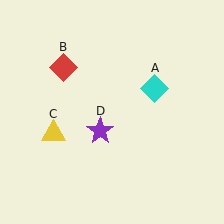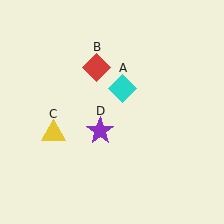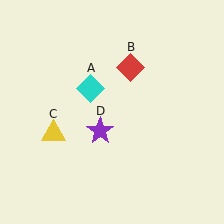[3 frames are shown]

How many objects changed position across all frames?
2 objects changed position: cyan diamond (object A), red diamond (object B).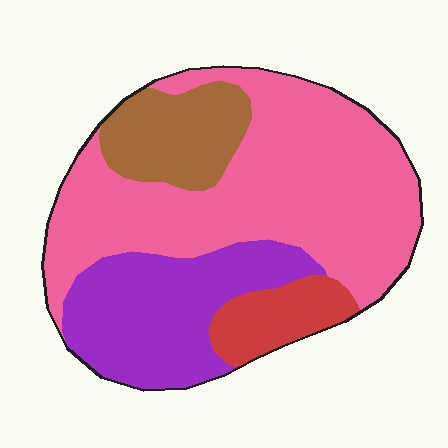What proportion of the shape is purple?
Purple takes up about one quarter (1/4) of the shape.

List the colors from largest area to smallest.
From largest to smallest: pink, purple, brown, red.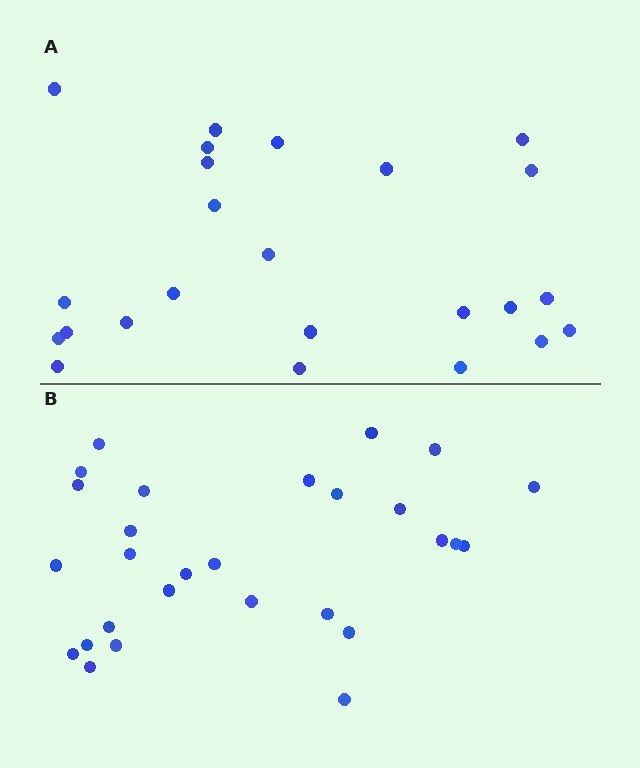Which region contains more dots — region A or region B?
Region B (the bottom region) has more dots.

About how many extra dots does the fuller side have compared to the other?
Region B has about 4 more dots than region A.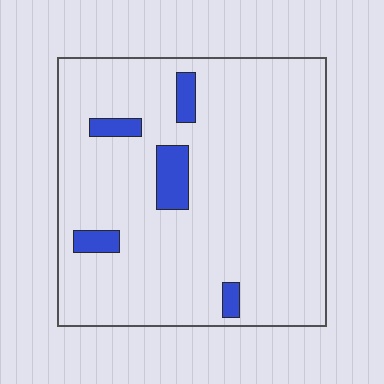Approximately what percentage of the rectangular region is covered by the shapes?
Approximately 10%.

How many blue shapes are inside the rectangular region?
5.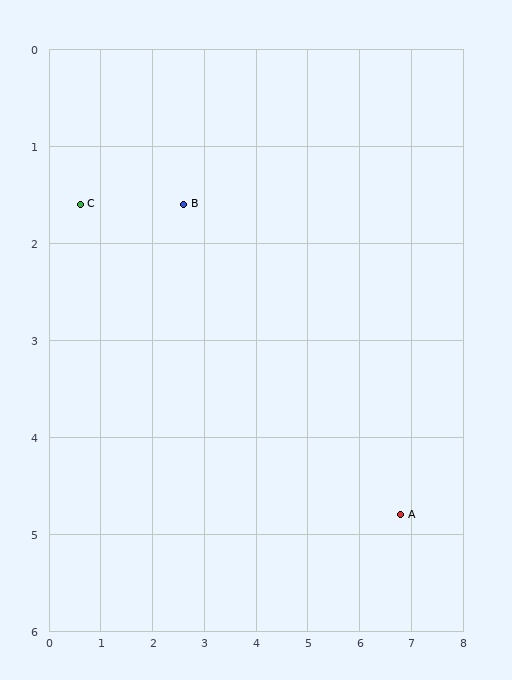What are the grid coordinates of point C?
Point C is at approximately (0.6, 1.6).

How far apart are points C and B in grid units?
Points C and B are about 2.0 grid units apart.